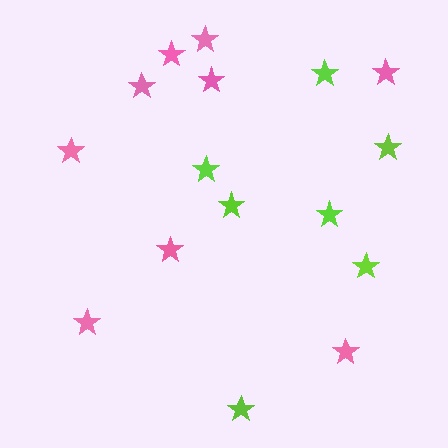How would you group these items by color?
There are 2 groups: one group of lime stars (7) and one group of pink stars (9).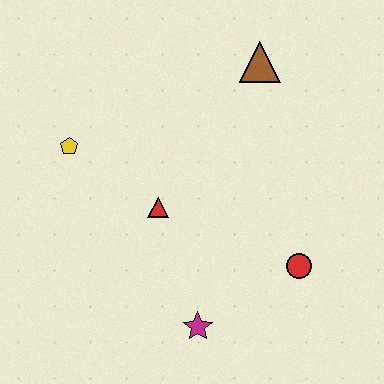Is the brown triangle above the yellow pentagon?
Yes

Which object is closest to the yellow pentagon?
The red triangle is closest to the yellow pentagon.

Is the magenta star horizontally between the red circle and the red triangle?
Yes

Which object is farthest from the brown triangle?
The magenta star is farthest from the brown triangle.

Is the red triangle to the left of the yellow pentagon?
No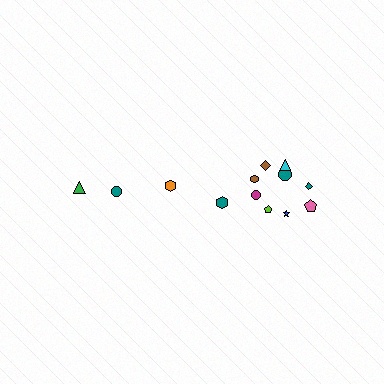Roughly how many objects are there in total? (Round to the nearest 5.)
Roughly 15 objects in total.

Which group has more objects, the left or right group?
The right group.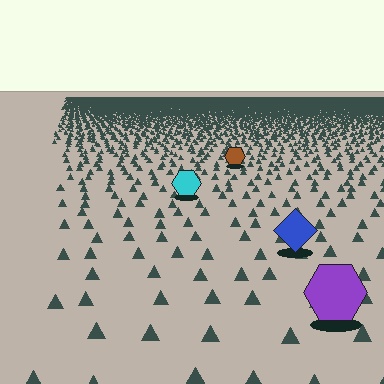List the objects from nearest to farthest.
From nearest to farthest: the purple hexagon, the blue diamond, the cyan hexagon, the brown hexagon.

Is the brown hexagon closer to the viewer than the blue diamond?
No. The blue diamond is closer — you can tell from the texture gradient: the ground texture is coarser near it.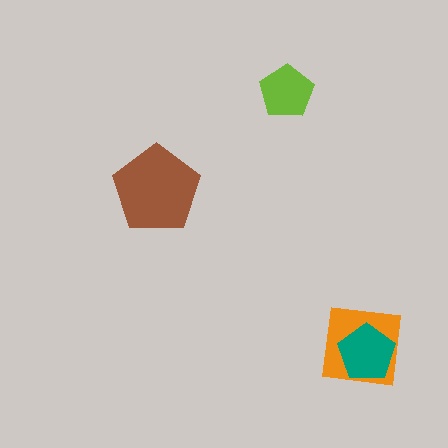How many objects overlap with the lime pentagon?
0 objects overlap with the lime pentagon.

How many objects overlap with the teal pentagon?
1 object overlaps with the teal pentagon.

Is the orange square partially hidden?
Yes, it is partially covered by another shape.